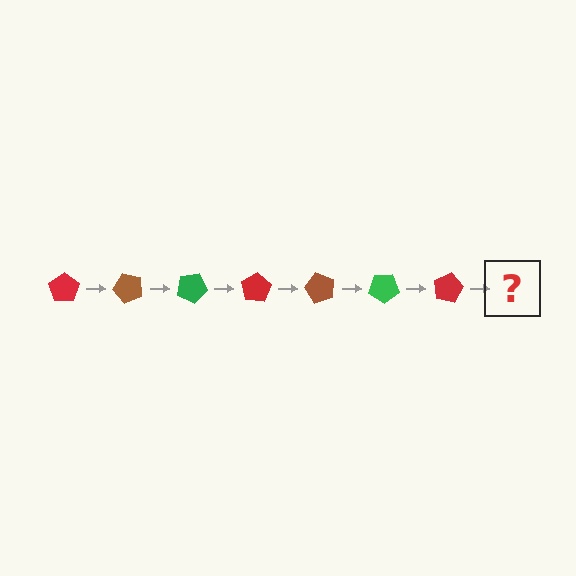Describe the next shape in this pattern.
It should be a brown pentagon, rotated 350 degrees from the start.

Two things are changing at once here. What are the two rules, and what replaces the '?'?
The two rules are that it rotates 50 degrees each step and the color cycles through red, brown, and green. The '?' should be a brown pentagon, rotated 350 degrees from the start.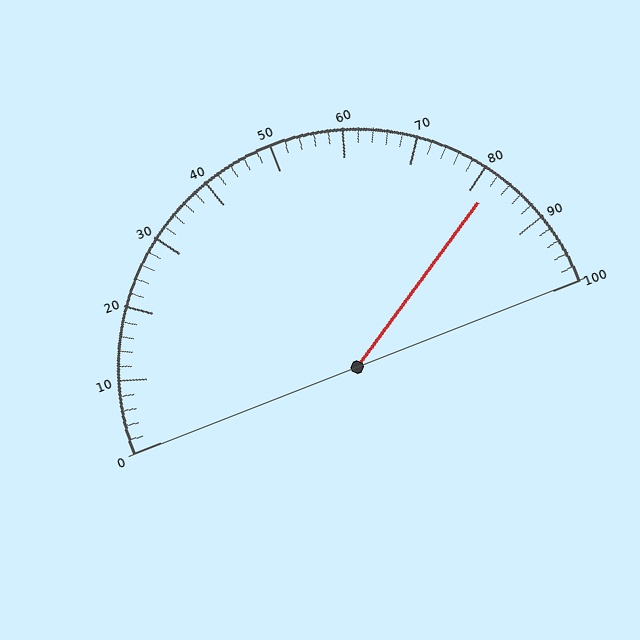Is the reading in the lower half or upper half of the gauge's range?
The reading is in the upper half of the range (0 to 100).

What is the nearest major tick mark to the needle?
The nearest major tick mark is 80.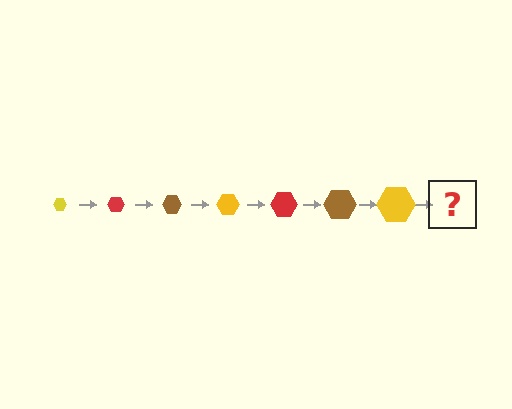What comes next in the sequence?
The next element should be a red hexagon, larger than the previous one.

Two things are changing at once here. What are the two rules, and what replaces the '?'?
The two rules are that the hexagon grows larger each step and the color cycles through yellow, red, and brown. The '?' should be a red hexagon, larger than the previous one.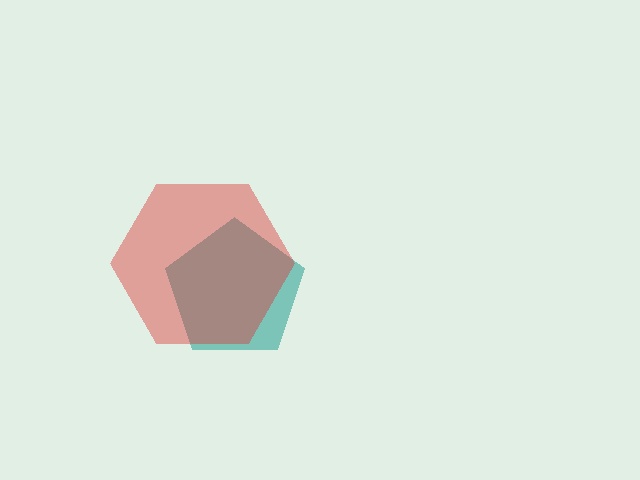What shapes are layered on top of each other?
The layered shapes are: a teal pentagon, a red hexagon.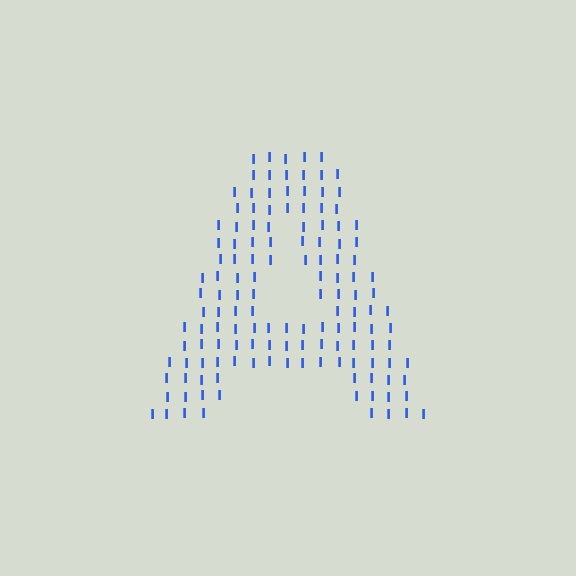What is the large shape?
The large shape is the letter A.